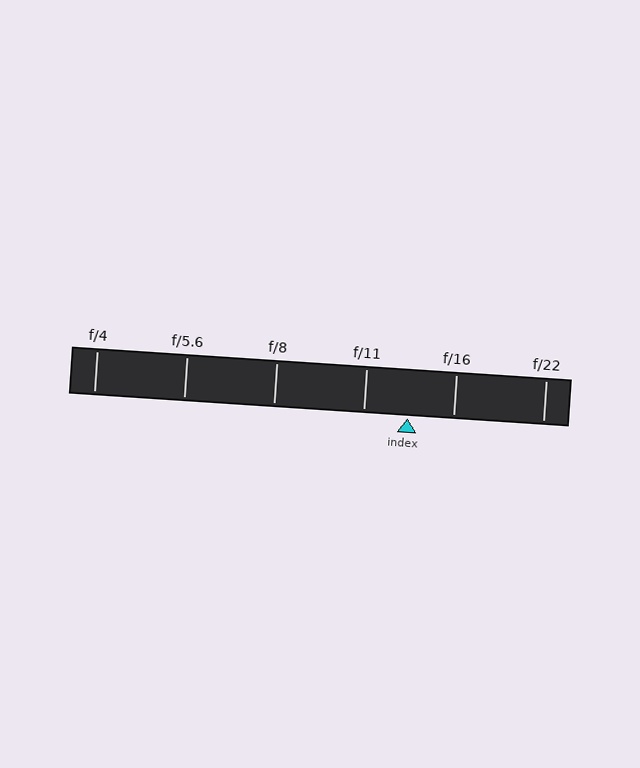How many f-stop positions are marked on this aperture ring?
There are 6 f-stop positions marked.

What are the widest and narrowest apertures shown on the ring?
The widest aperture shown is f/4 and the narrowest is f/22.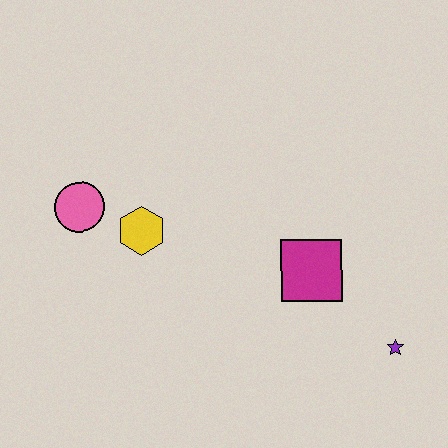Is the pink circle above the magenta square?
Yes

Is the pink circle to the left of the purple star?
Yes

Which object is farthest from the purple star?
The pink circle is farthest from the purple star.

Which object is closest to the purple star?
The magenta square is closest to the purple star.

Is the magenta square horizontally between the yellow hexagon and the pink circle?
No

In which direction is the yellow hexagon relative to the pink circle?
The yellow hexagon is to the right of the pink circle.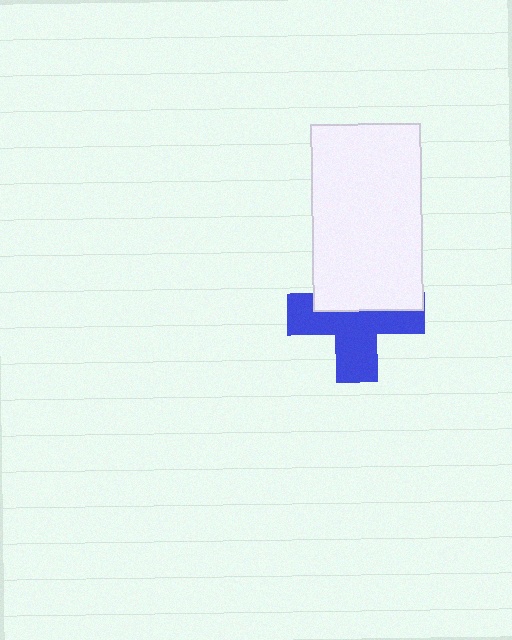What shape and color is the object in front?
The object in front is a white rectangle.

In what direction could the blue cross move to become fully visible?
The blue cross could move down. That would shift it out from behind the white rectangle entirely.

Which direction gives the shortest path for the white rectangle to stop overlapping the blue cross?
Moving up gives the shortest separation.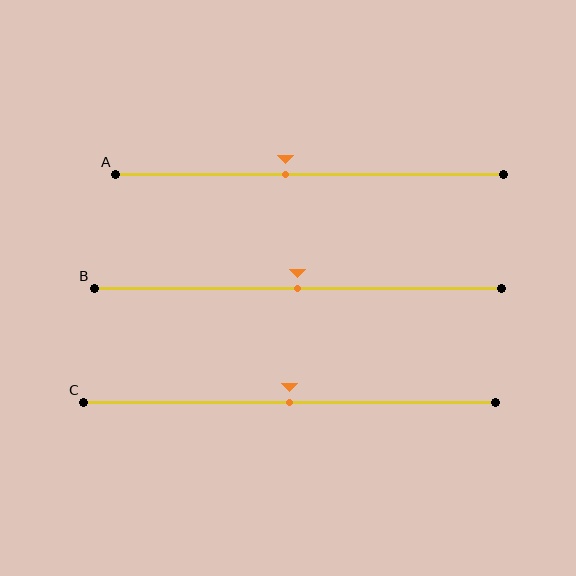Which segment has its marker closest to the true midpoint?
Segment B has its marker closest to the true midpoint.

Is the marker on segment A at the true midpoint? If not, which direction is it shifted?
No, the marker on segment A is shifted to the left by about 6% of the segment length.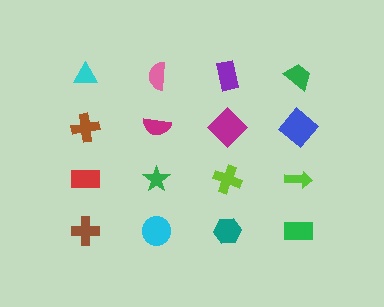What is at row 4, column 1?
A brown cross.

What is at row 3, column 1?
A red rectangle.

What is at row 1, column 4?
A green trapezoid.